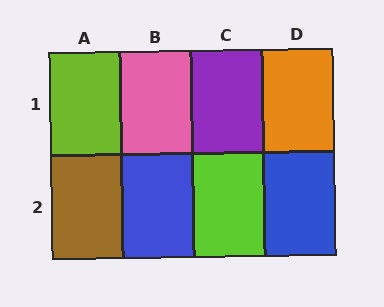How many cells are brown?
1 cell is brown.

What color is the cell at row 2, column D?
Blue.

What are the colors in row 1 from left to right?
Lime, pink, purple, orange.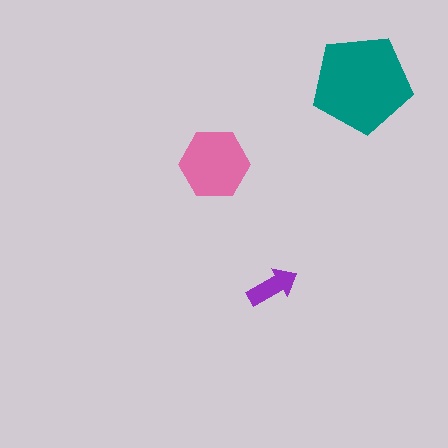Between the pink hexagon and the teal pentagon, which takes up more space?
The teal pentagon.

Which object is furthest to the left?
The pink hexagon is leftmost.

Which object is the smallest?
The purple arrow.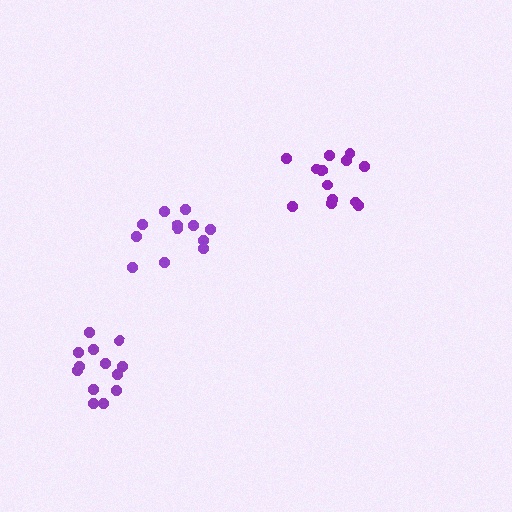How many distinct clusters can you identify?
There are 3 distinct clusters.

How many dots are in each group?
Group 1: 13 dots, Group 2: 12 dots, Group 3: 13 dots (38 total).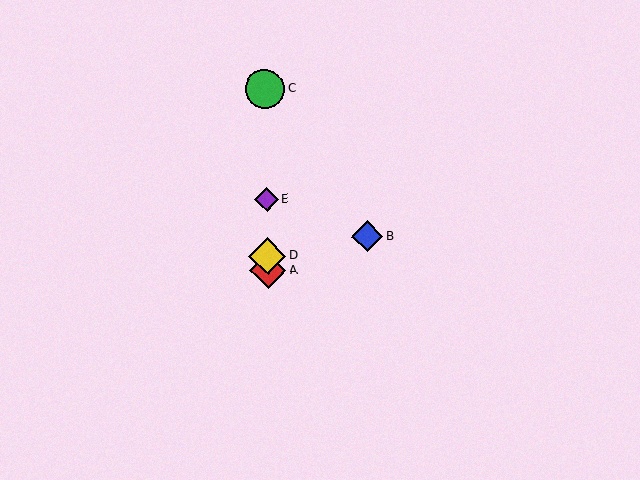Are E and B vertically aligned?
No, E is at x≈267 and B is at x≈367.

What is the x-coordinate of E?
Object E is at x≈267.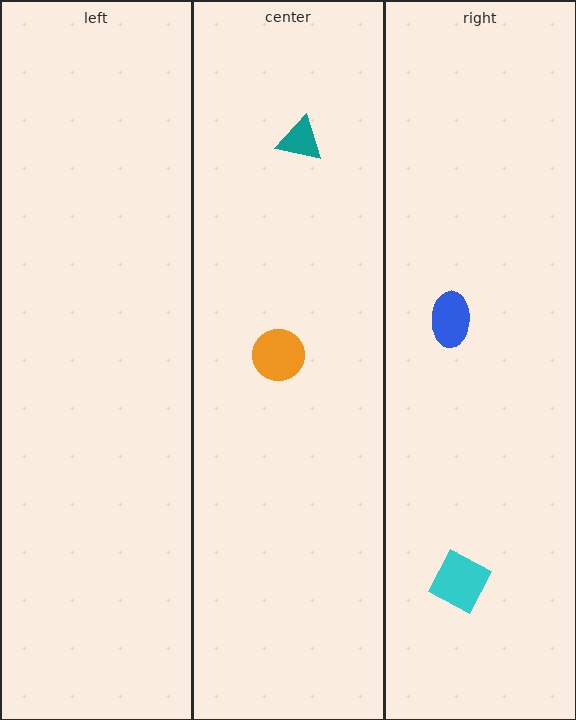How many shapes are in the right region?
2.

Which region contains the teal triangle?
The center region.